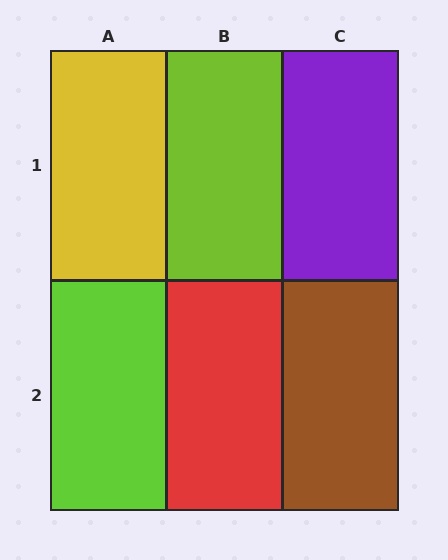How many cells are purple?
1 cell is purple.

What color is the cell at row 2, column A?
Lime.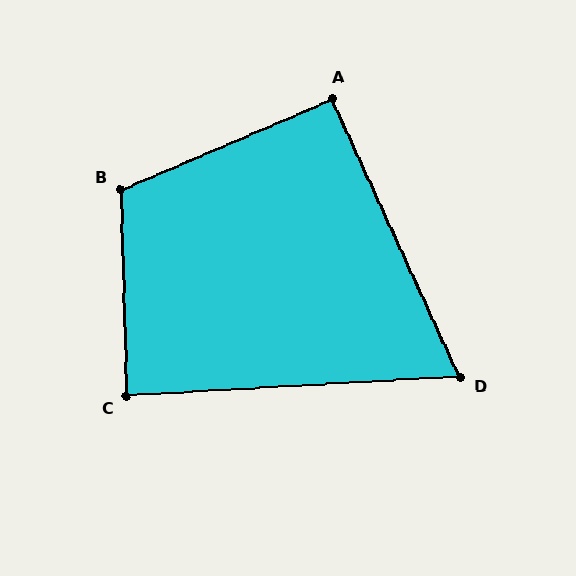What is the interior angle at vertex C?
Approximately 88 degrees (approximately right).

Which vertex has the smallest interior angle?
D, at approximately 69 degrees.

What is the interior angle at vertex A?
Approximately 92 degrees (approximately right).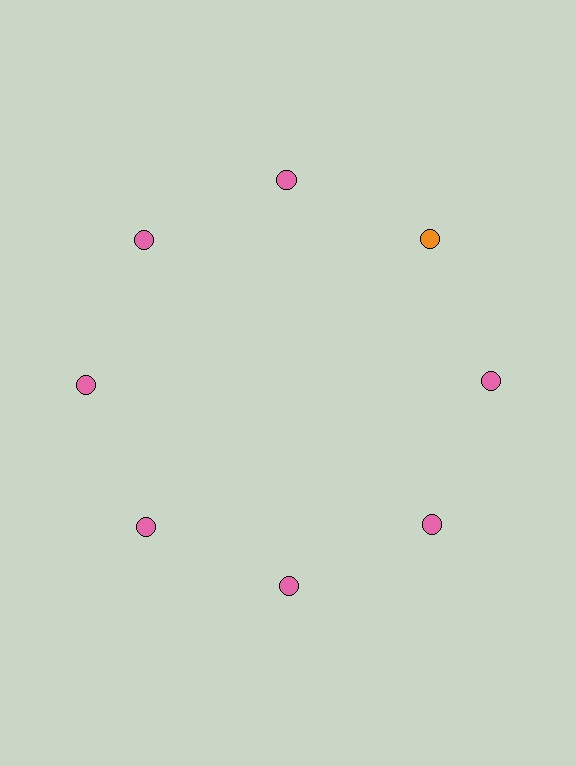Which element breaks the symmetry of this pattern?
The orange circle at roughly the 2 o'clock position breaks the symmetry. All other shapes are pink circles.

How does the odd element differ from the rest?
It has a different color: orange instead of pink.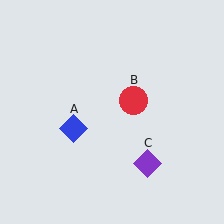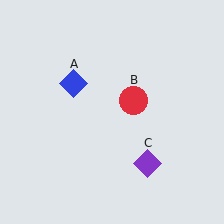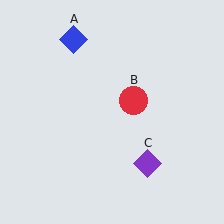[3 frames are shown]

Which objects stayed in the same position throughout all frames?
Red circle (object B) and purple diamond (object C) remained stationary.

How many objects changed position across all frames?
1 object changed position: blue diamond (object A).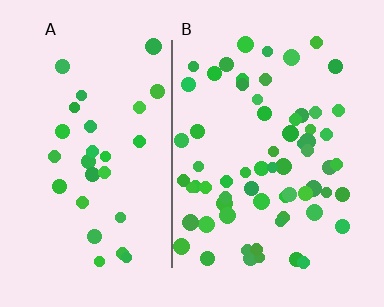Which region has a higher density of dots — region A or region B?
B (the right).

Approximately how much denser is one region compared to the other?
Approximately 2.1× — region B over region A.